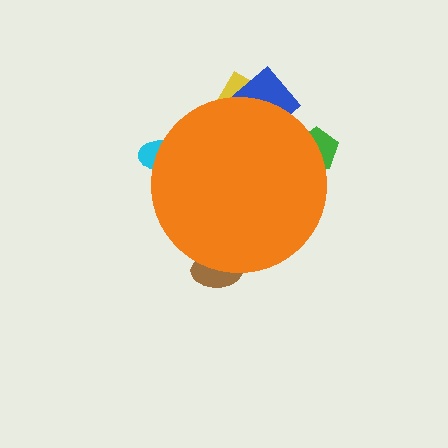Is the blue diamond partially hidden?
Yes, the blue diamond is partially hidden behind the orange circle.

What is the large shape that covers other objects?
An orange circle.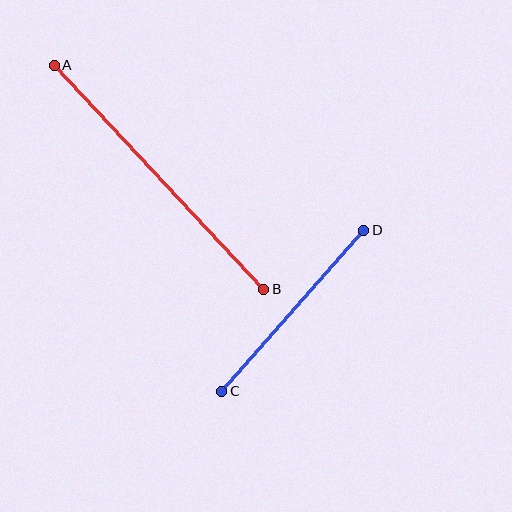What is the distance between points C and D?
The distance is approximately 215 pixels.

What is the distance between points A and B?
The distance is approximately 307 pixels.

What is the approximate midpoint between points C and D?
The midpoint is at approximately (293, 311) pixels.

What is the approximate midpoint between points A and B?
The midpoint is at approximately (159, 177) pixels.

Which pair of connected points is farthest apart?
Points A and B are farthest apart.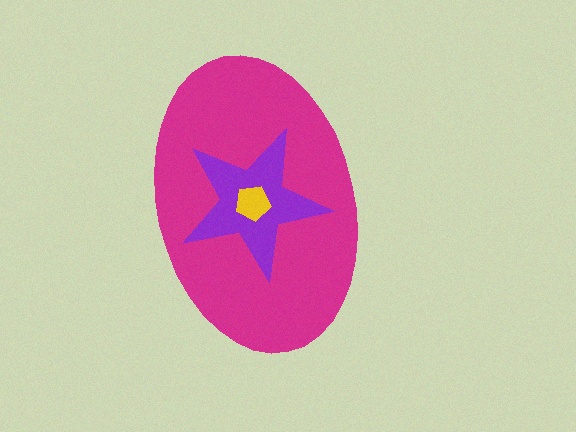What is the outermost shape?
The magenta ellipse.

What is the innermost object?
The yellow pentagon.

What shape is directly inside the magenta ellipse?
The purple star.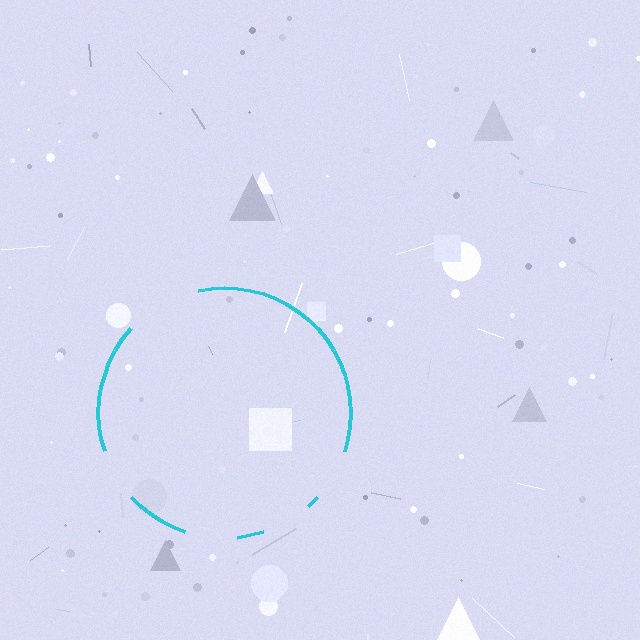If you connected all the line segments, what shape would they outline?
They would outline a circle.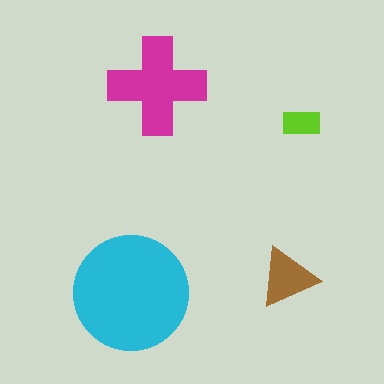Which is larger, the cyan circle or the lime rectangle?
The cyan circle.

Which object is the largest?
The cyan circle.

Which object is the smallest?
The lime rectangle.